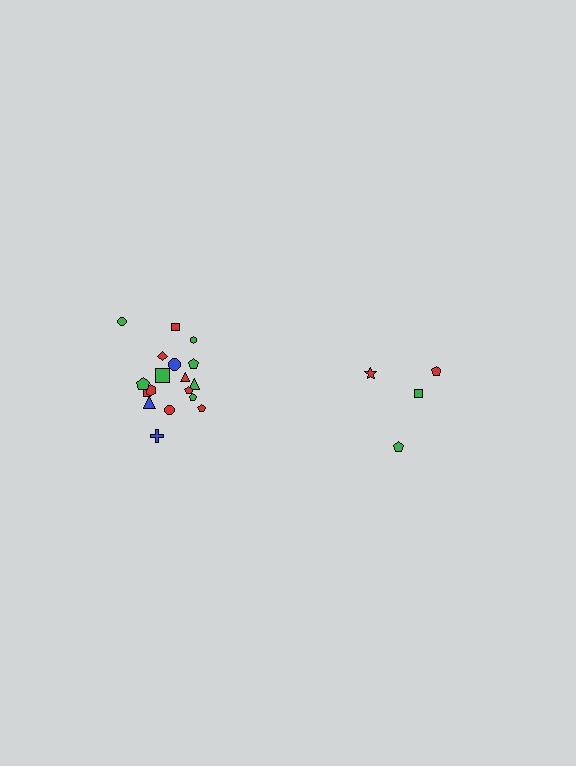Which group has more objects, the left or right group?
The left group.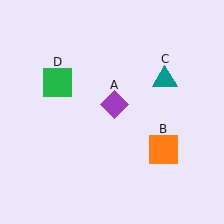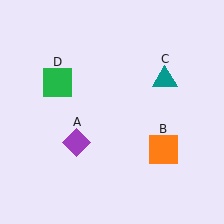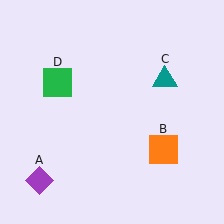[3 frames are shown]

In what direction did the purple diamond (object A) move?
The purple diamond (object A) moved down and to the left.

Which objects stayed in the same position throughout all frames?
Orange square (object B) and teal triangle (object C) and green square (object D) remained stationary.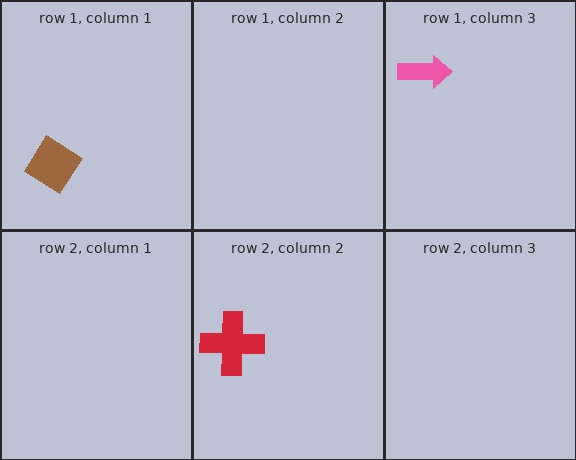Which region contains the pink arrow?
The row 1, column 3 region.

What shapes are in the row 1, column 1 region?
The brown diamond.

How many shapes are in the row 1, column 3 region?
1.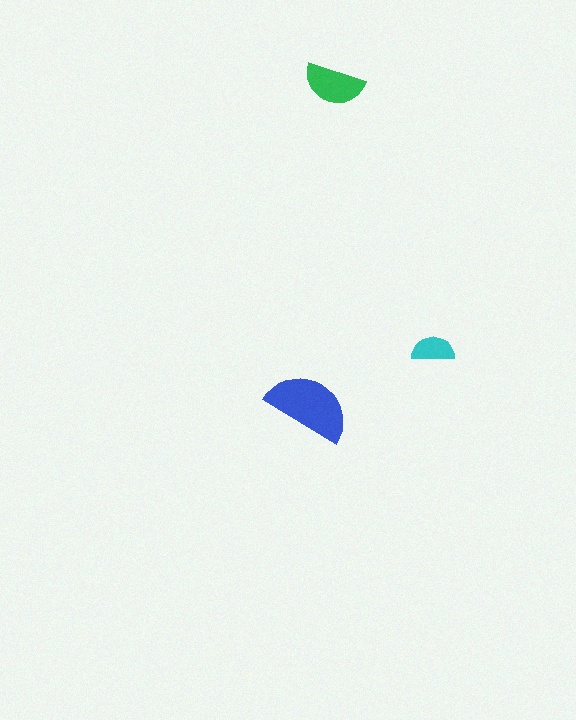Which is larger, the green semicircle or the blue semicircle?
The blue one.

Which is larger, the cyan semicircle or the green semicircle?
The green one.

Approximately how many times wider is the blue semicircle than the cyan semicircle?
About 2 times wider.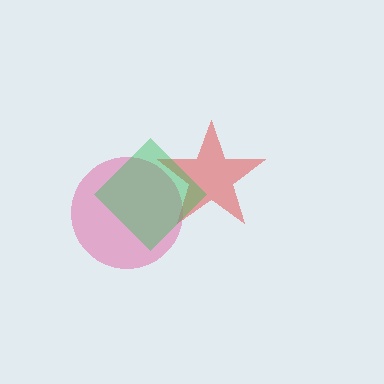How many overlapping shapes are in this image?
There are 3 overlapping shapes in the image.